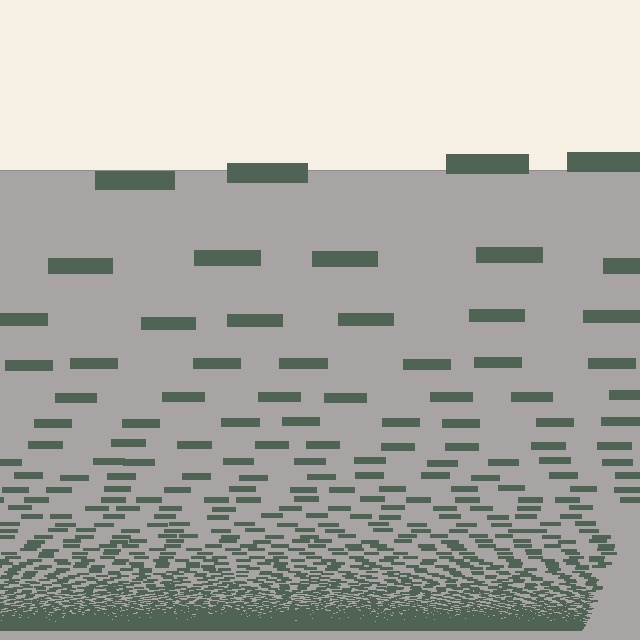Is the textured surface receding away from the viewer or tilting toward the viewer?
The surface appears to tilt toward the viewer. Texture elements get larger and sparser toward the top.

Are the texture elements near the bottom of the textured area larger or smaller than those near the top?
Smaller. The gradient is inverted — elements near the bottom are smaller and denser.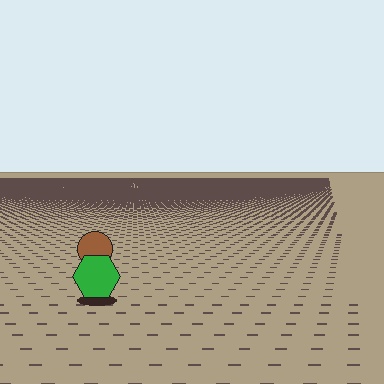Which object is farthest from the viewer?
The brown circle is farthest from the viewer. It appears smaller and the ground texture around it is denser.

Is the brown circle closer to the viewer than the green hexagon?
No. The green hexagon is closer — you can tell from the texture gradient: the ground texture is coarser near it.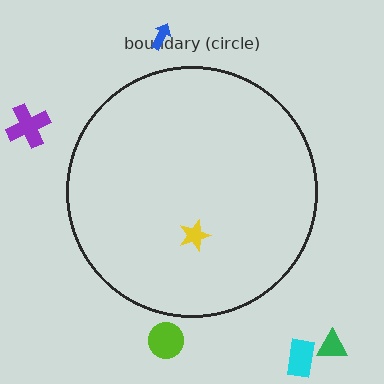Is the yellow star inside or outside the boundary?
Inside.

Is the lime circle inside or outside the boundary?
Outside.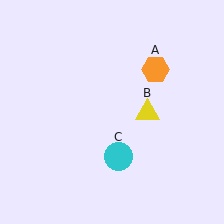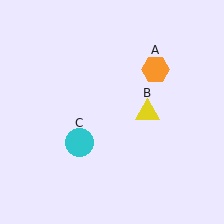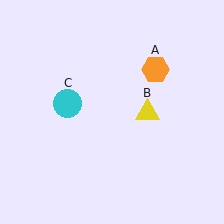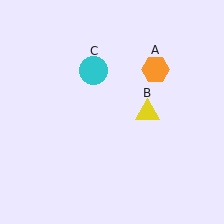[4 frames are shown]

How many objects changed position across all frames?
1 object changed position: cyan circle (object C).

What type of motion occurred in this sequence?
The cyan circle (object C) rotated clockwise around the center of the scene.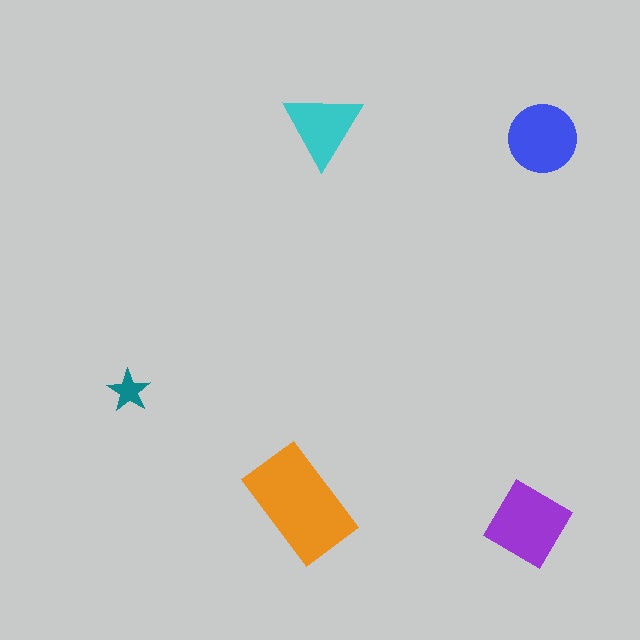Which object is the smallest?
The teal star.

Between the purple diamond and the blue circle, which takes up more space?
The purple diamond.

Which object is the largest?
The orange rectangle.